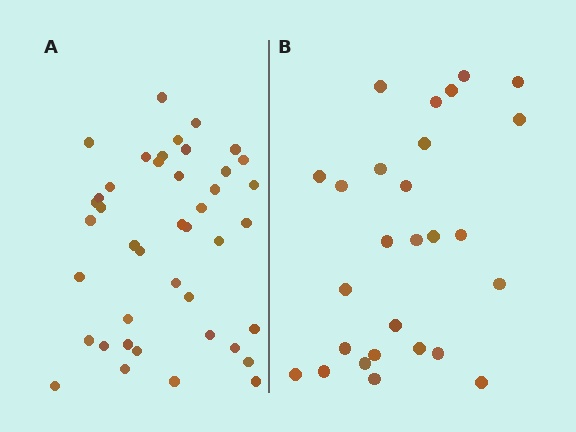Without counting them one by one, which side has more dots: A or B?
Region A (the left region) has more dots.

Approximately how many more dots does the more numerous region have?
Region A has approximately 15 more dots than region B.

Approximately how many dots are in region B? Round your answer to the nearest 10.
About 30 dots. (The exact count is 27, which rounds to 30.)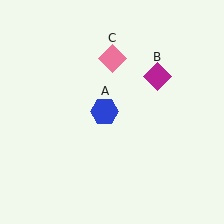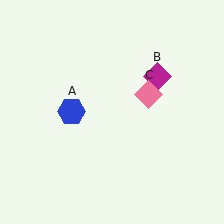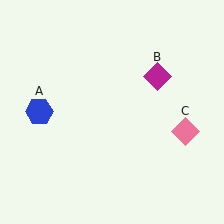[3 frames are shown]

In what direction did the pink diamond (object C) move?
The pink diamond (object C) moved down and to the right.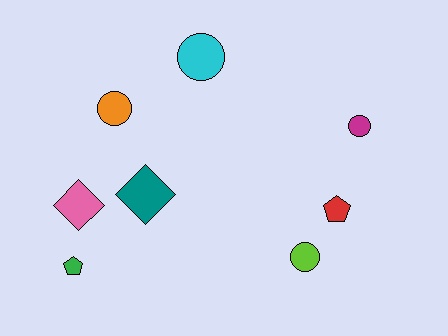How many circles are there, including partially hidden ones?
There are 4 circles.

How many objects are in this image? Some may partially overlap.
There are 8 objects.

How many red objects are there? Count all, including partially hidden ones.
There is 1 red object.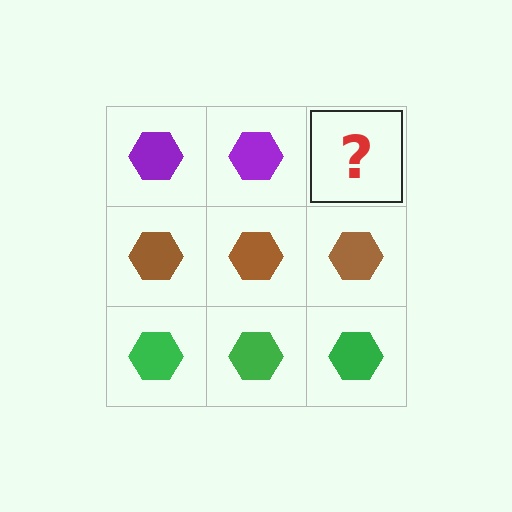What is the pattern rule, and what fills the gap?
The rule is that each row has a consistent color. The gap should be filled with a purple hexagon.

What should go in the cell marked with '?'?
The missing cell should contain a purple hexagon.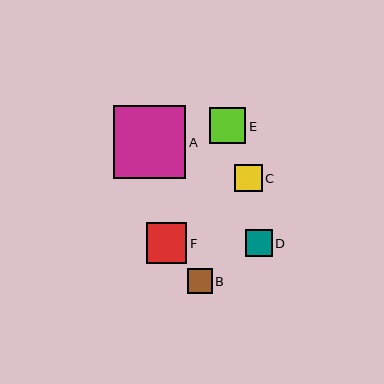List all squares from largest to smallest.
From largest to smallest: A, F, E, C, D, B.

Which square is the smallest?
Square B is the smallest with a size of approximately 25 pixels.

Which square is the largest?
Square A is the largest with a size of approximately 73 pixels.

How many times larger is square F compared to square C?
Square F is approximately 1.5 times the size of square C.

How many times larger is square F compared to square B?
Square F is approximately 1.6 times the size of square B.